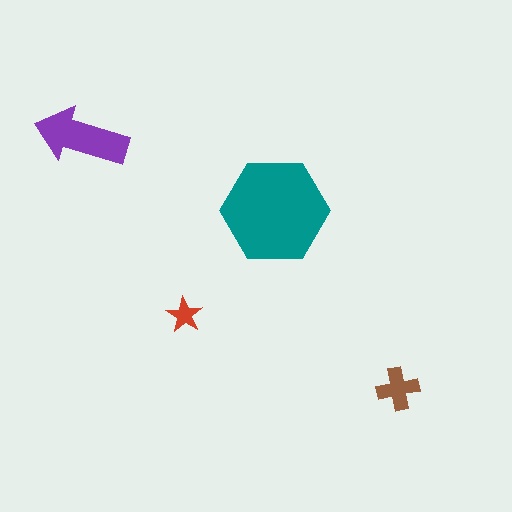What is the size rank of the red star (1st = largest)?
4th.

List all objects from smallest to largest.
The red star, the brown cross, the purple arrow, the teal hexagon.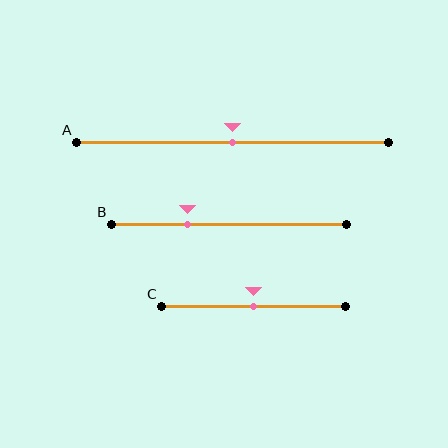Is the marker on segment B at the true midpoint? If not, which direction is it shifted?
No, the marker on segment B is shifted to the left by about 18% of the segment length.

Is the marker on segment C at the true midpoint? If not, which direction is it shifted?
Yes, the marker on segment C is at the true midpoint.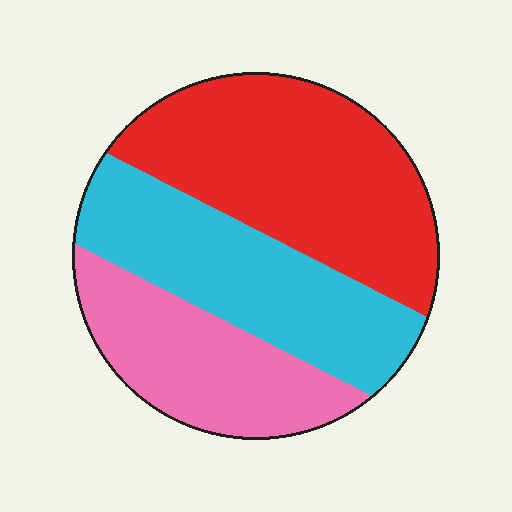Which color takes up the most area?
Red, at roughly 40%.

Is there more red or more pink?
Red.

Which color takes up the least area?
Pink, at roughly 25%.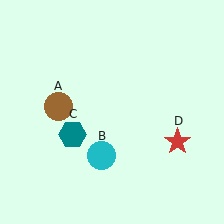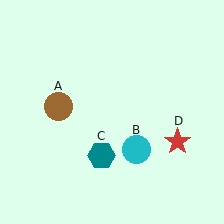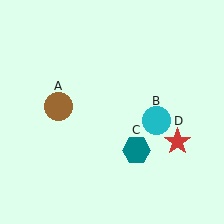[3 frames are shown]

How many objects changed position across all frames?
2 objects changed position: cyan circle (object B), teal hexagon (object C).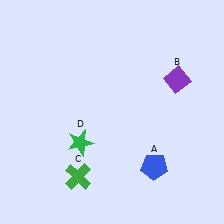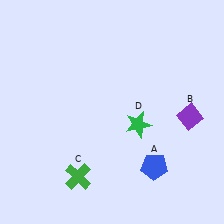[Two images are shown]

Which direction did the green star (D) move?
The green star (D) moved right.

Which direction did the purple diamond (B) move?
The purple diamond (B) moved down.